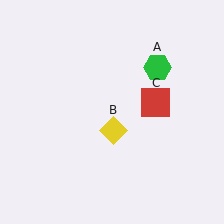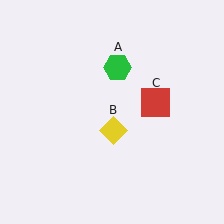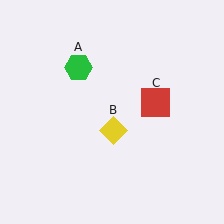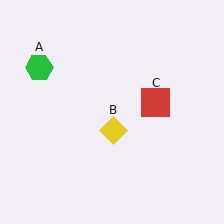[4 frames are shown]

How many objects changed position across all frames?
1 object changed position: green hexagon (object A).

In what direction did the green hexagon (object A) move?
The green hexagon (object A) moved left.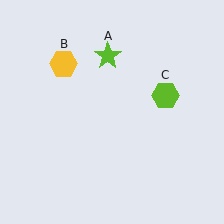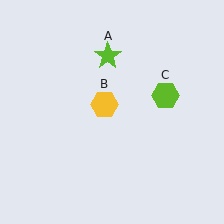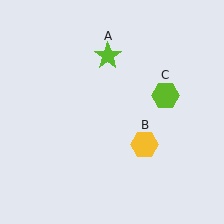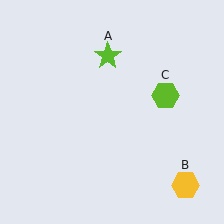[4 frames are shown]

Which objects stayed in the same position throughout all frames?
Lime star (object A) and lime hexagon (object C) remained stationary.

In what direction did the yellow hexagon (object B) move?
The yellow hexagon (object B) moved down and to the right.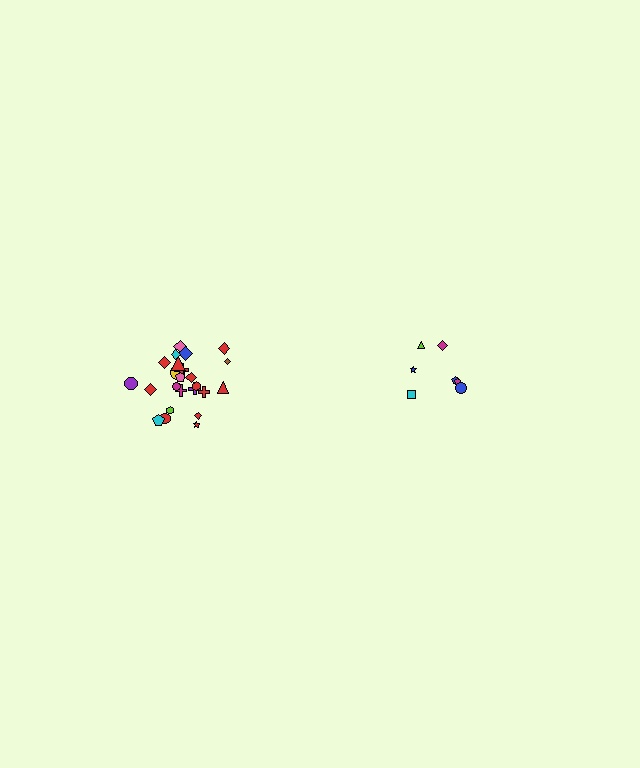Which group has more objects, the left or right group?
The left group.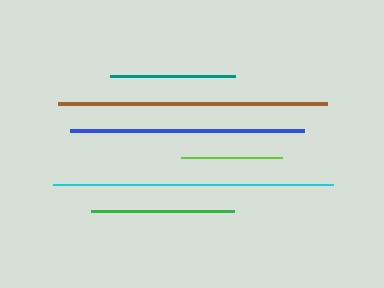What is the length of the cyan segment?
The cyan segment is approximately 280 pixels long.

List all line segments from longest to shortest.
From longest to shortest: cyan, brown, blue, green, teal, lime.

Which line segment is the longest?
The cyan line is the longest at approximately 280 pixels.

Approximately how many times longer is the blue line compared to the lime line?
The blue line is approximately 2.3 times the length of the lime line.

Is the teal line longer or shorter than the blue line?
The blue line is longer than the teal line.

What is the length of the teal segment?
The teal segment is approximately 125 pixels long.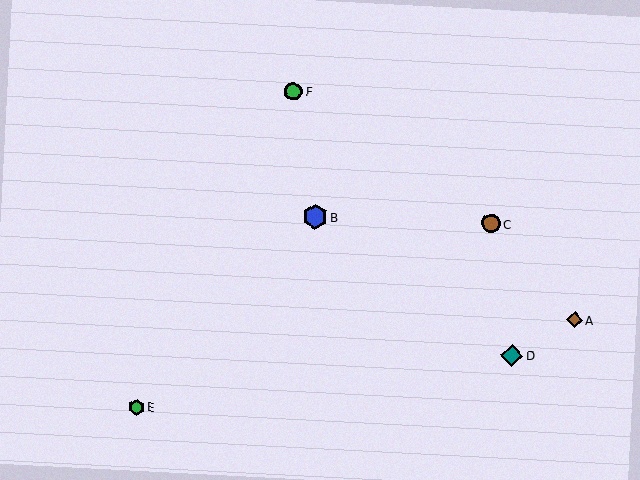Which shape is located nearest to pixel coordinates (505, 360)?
The teal diamond (labeled D) at (512, 355) is nearest to that location.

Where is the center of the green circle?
The center of the green circle is at (293, 92).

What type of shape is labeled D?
Shape D is a teal diamond.